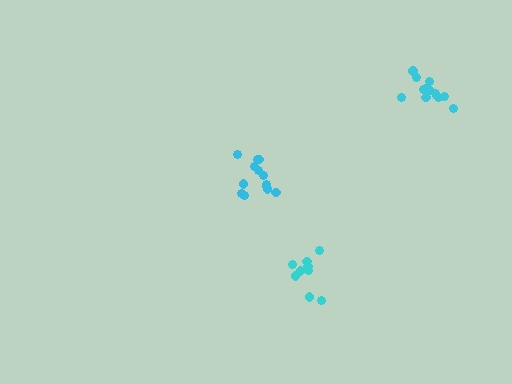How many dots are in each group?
Group 1: 13 dots, Group 2: 9 dots, Group 3: 13 dots (35 total).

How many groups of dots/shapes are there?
There are 3 groups.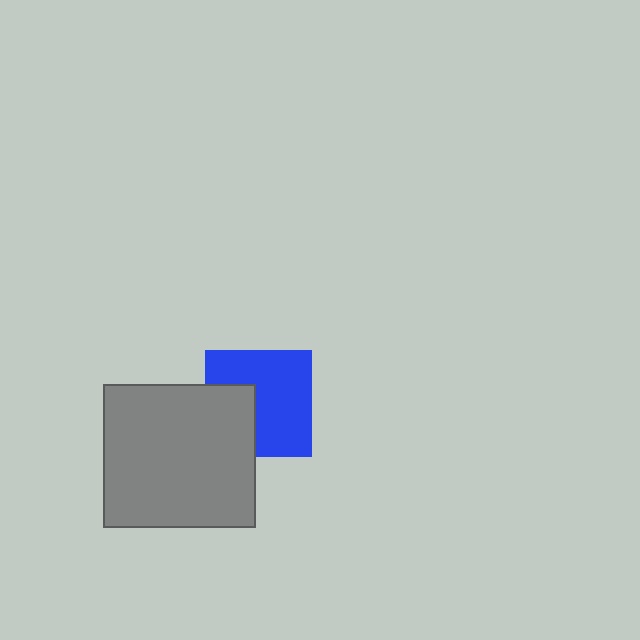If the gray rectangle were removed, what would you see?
You would see the complete blue square.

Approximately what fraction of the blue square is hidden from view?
Roughly 32% of the blue square is hidden behind the gray rectangle.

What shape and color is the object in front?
The object in front is a gray rectangle.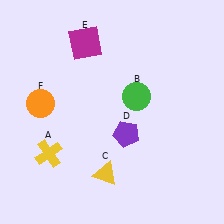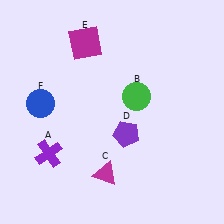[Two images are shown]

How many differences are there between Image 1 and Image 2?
There are 3 differences between the two images.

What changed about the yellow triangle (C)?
In Image 1, C is yellow. In Image 2, it changed to magenta.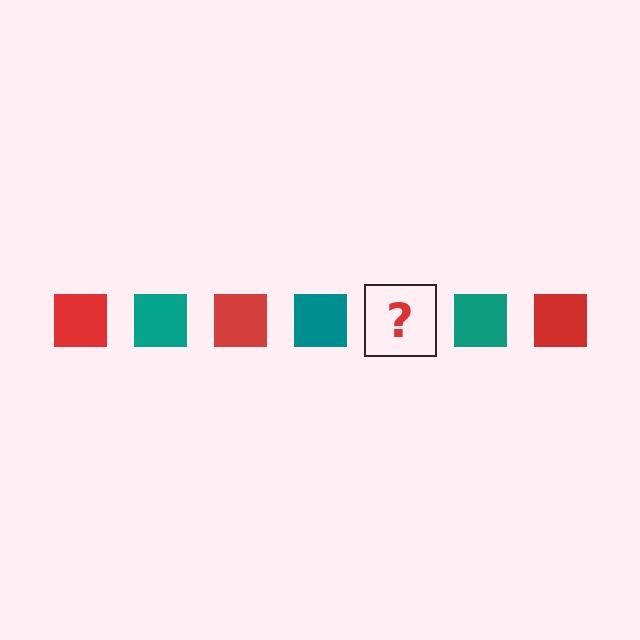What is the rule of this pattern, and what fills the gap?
The rule is that the pattern cycles through red, teal squares. The gap should be filled with a red square.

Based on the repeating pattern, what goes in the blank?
The blank should be a red square.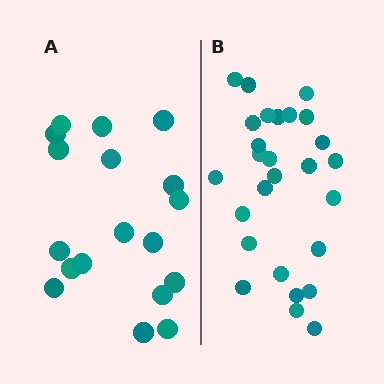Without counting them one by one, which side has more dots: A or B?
Region B (the right region) has more dots.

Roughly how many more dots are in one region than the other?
Region B has roughly 8 or so more dots than region A.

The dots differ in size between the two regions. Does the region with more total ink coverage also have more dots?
No. Region A has more total ink coverage because its dots are larger, but region B actually contains more individual dots. Total area can be misleading — the number of items is what matters here.